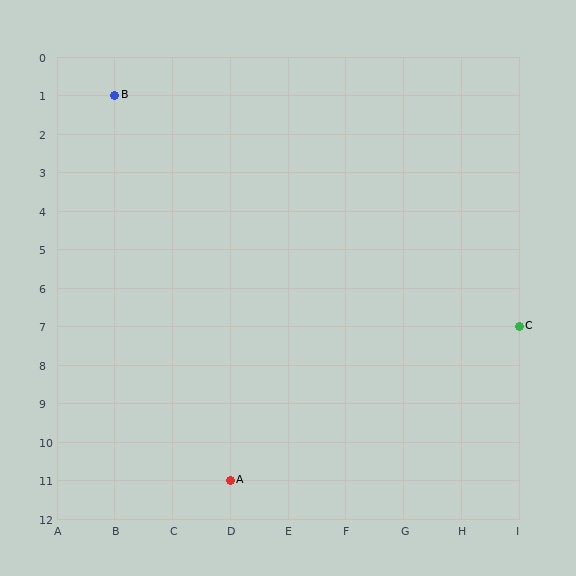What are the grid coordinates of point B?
Point B is at grid coordinates (B, 1).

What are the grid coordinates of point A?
Point A is at grid coordinates (D, 11).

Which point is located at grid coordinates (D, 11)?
Point A is at (D, 11).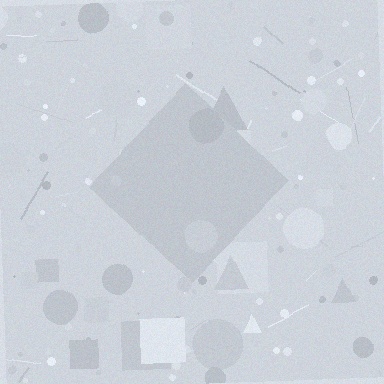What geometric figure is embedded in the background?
A diamond is embedded in the background.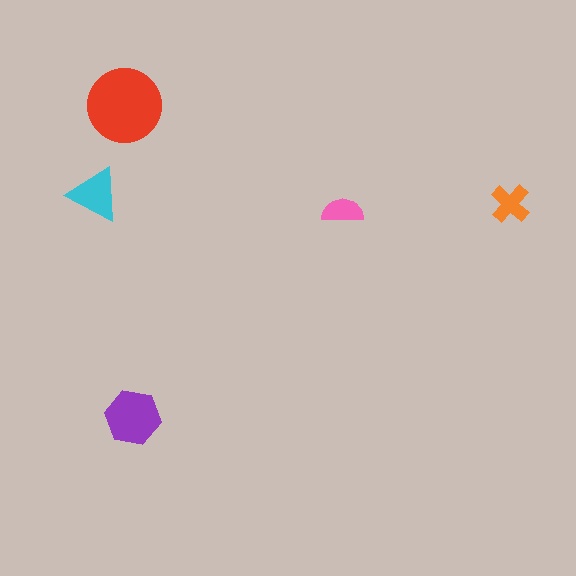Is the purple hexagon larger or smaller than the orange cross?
Larger.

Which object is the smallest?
The pink semicircle.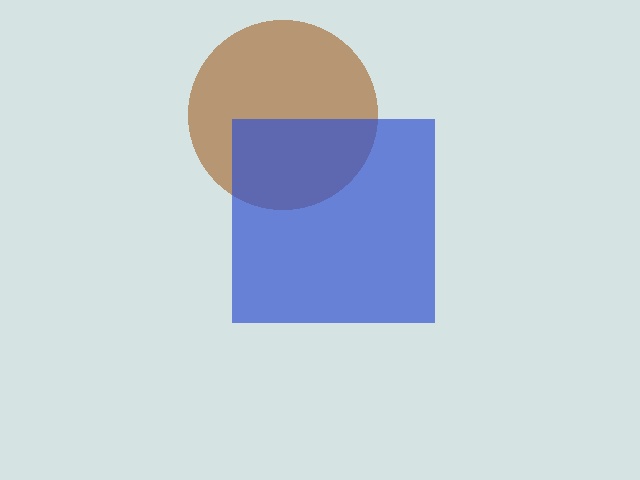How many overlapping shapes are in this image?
There are 2 overlapping shapes in the image.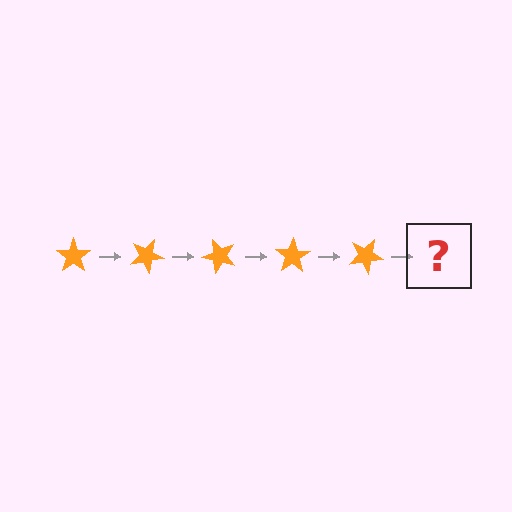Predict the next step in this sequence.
The next step is an orange star rotated 125 degrees.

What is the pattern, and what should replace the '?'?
The pattern is that the star rotates 25 degrees each step. The '?' should be an orange star rotated 125 degrees.